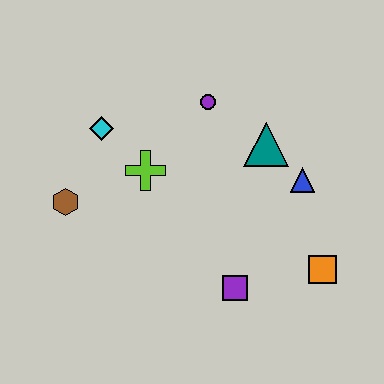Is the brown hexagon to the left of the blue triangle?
Yes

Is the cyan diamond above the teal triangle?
Yes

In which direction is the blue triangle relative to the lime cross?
The blue triangle is to the right of the lime cross.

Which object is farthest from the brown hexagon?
The orange square is farthest from the brown hexagon.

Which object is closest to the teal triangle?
The blue triangle is closest to the teal triangle.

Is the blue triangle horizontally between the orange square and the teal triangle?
Yes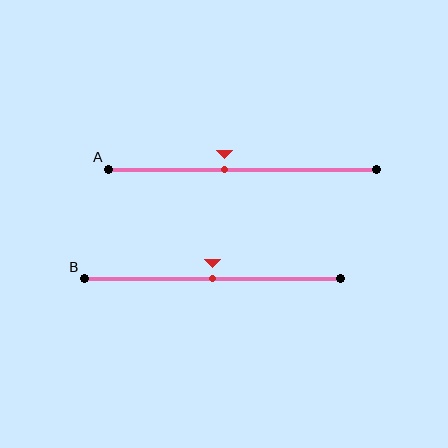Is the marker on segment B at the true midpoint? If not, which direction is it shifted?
Yes, the marker on segment B is at the true midpoint.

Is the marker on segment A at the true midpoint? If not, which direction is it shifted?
No, the marker on segment A is shifted to the left by about 7% of the segment length.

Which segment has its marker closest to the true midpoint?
Segment B has its marker closest to the true midpoint.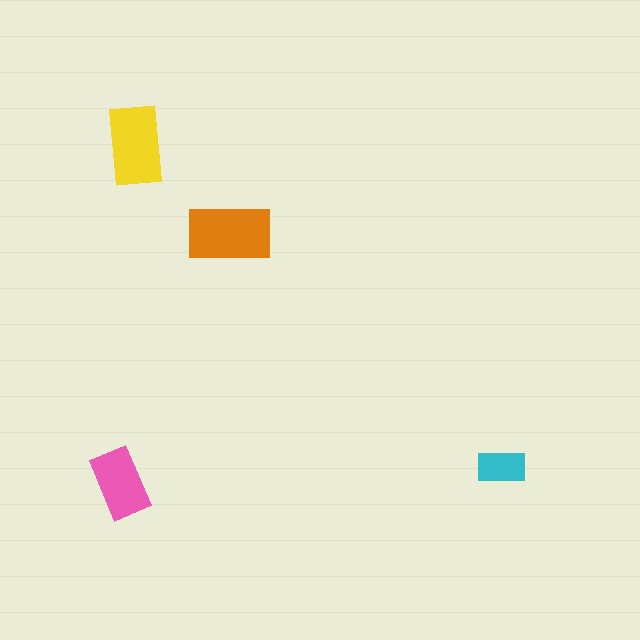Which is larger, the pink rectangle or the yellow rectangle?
The yellow one.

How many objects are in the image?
There are 4 objects in the image.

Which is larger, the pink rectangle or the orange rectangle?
The orange one.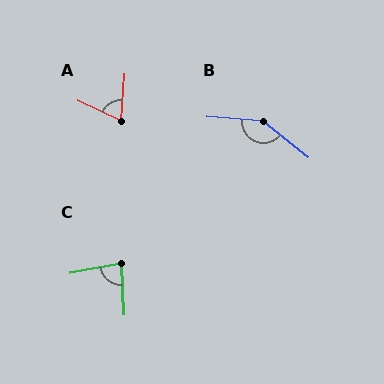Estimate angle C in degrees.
Approximately 83 degrees.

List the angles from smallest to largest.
A (68°), C (83°), B (146°).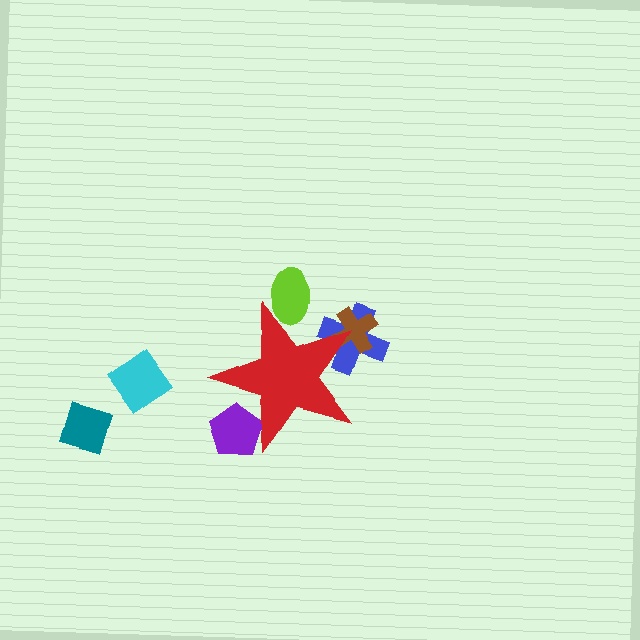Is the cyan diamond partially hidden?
No, the cyan diamond is fully visible.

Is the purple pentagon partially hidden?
Yes, the purple pentagon is partially hidden behind the red star.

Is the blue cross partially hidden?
Yes, the blue cross is partially hidden behind the red star.